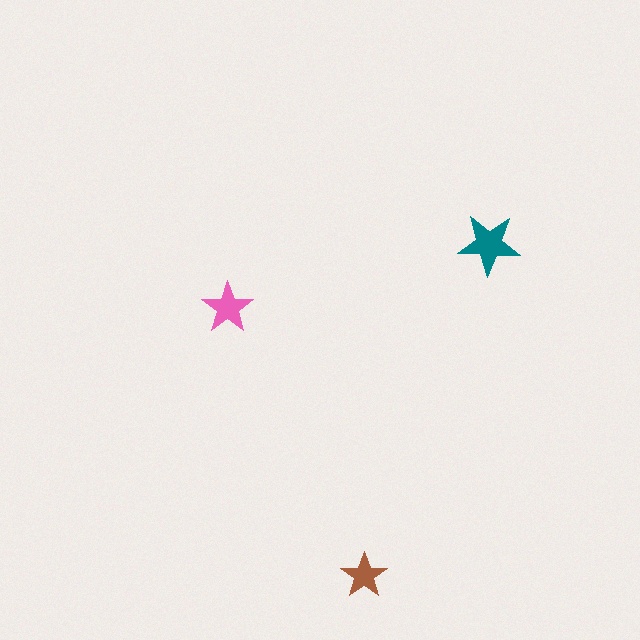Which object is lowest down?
The brown star is bottommost.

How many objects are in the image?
There are 3 objects in the image.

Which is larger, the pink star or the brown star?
The pink one.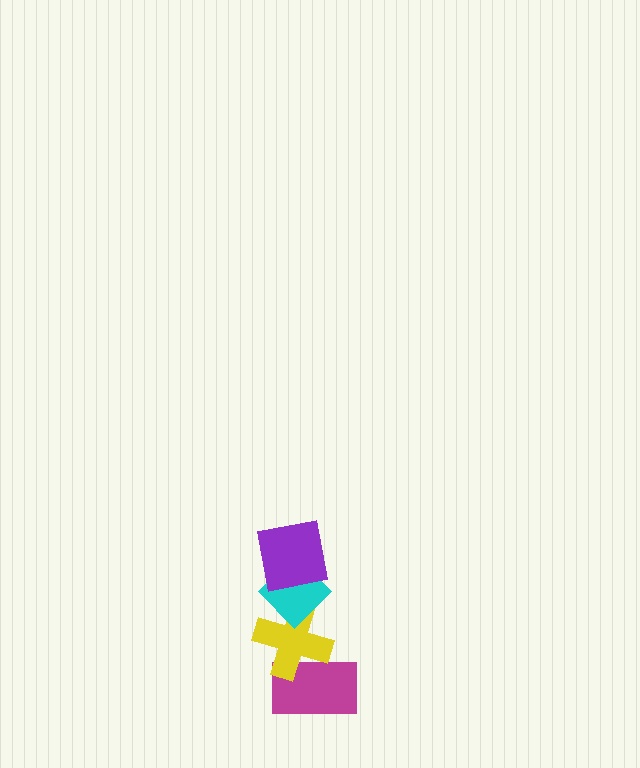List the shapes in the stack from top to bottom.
From top to bottom: the purple square, the cyan diamond, the yellow cross, the magenta rectangle.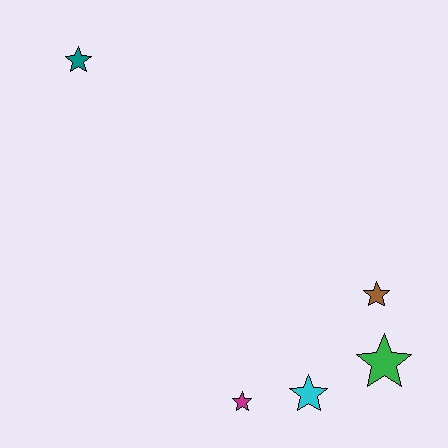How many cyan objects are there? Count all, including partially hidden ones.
There is 1 cyan object.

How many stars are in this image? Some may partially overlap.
There are 5 stars.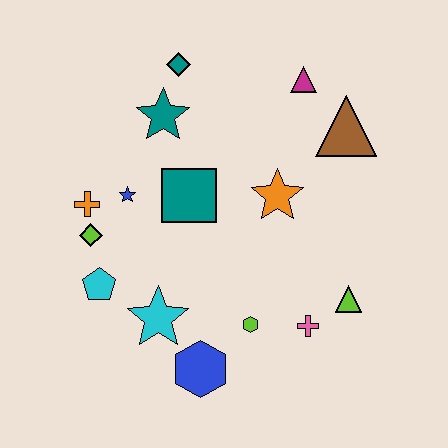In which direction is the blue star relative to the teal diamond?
The blue star is below the teal diamond.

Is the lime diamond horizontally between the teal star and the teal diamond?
No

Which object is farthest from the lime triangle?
The teal diamond is farthest from the lime triangle.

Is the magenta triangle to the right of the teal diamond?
Yes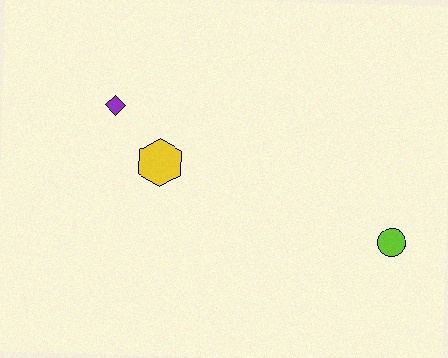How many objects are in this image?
There are 3 objects.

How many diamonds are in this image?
There is 1 diamond.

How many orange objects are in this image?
There are no orange objects.